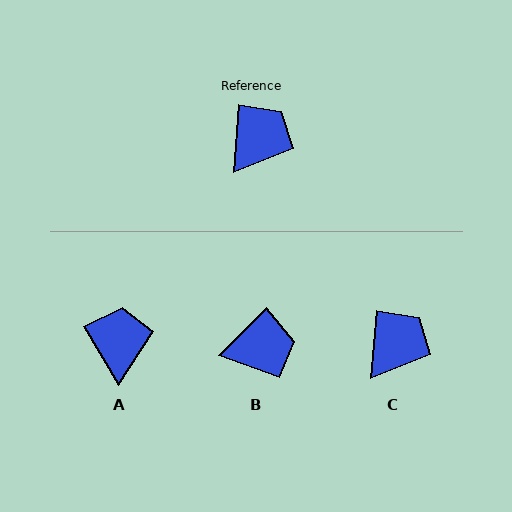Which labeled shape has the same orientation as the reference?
C.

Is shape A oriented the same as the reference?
No, it is off by about 35 degrees.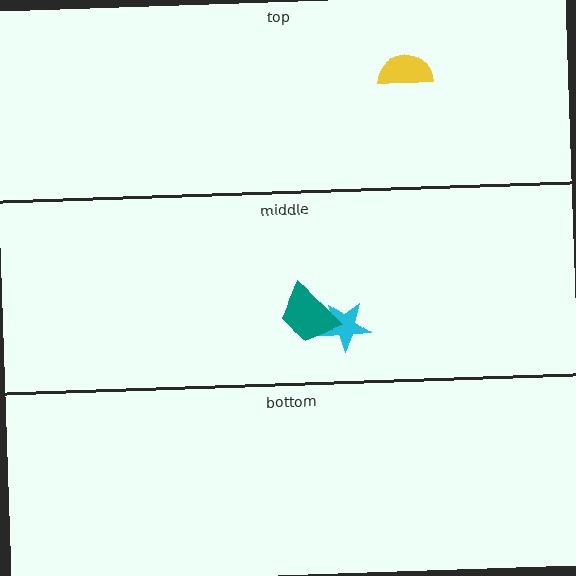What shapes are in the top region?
The yellow semicircle.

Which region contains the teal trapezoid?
The middle region.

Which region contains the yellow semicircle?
The top region.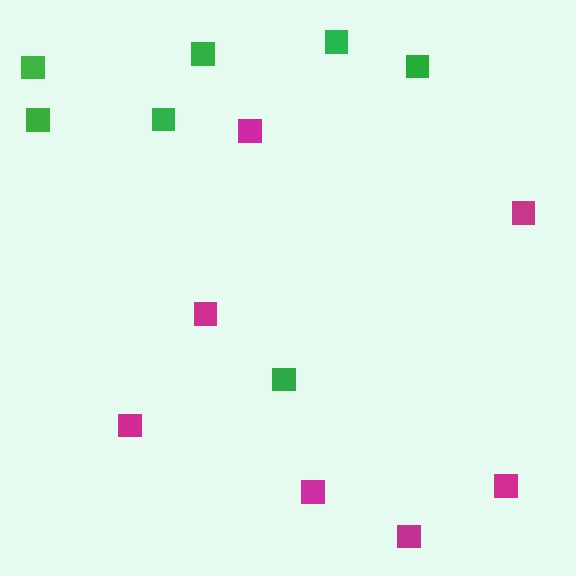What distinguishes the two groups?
There are 2 groups: one group of green squares (7) and one group of magenta squares (7).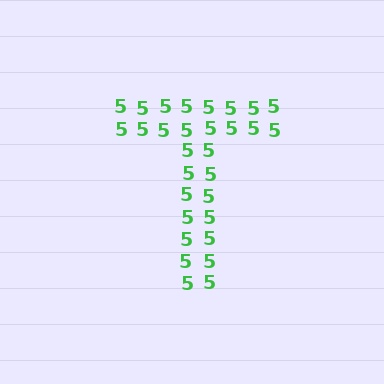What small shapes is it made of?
It is made of small digit 5's.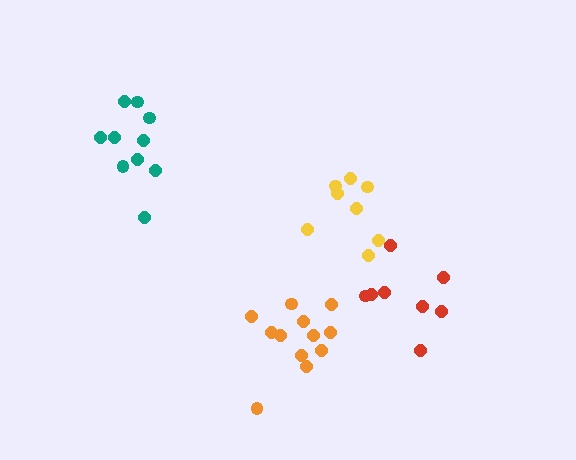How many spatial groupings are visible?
There are 4 spatial groupings.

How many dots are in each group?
Group 1: 10 dots, Group 2: 12 dots, Group 3: 8 dots, Group 4: 8 dots (38 total).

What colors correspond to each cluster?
The clusters are colored: teal, orange, yellow, red.